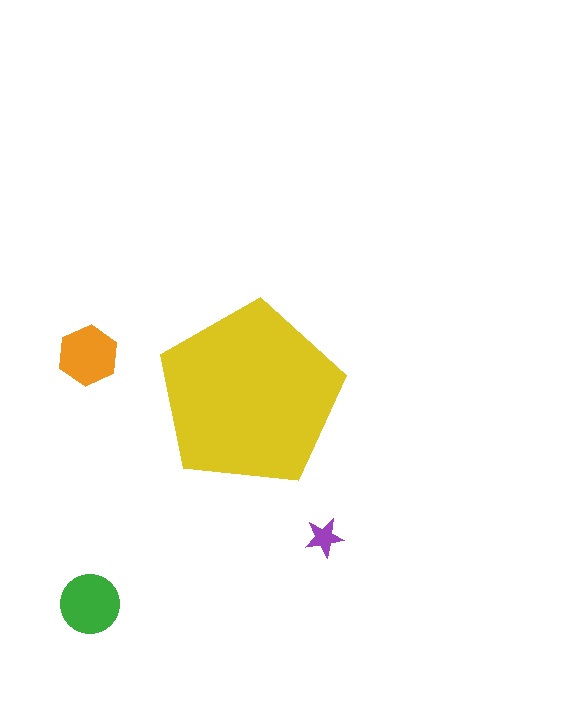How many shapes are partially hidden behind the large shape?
0 shapes are partially hidden.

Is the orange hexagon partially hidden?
No, the orange hexagon is fully visible.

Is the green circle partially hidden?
No, the green circle is fully visible.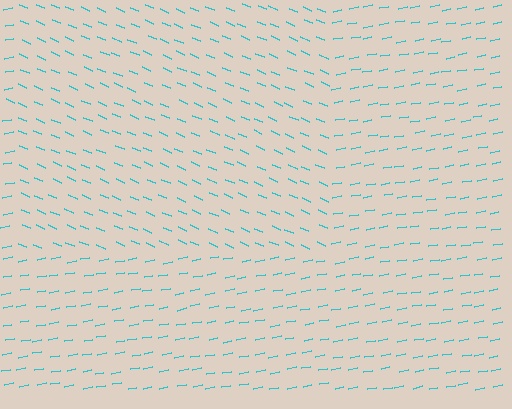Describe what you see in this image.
The image is filled with small cyan line segments. A rectangle region in the image has lines oriented differently from the surrounding lines, creating a visible texture boundary.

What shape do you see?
I see a rectangle.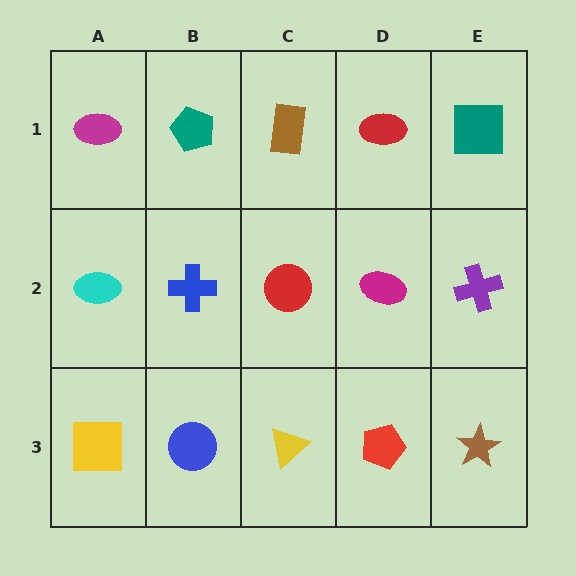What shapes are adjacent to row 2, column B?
A teal pentagon (row 1, column B), a blue circle (row 3, column B), a cyan ellipse (row 2, column A), a red circle (row 2, column C).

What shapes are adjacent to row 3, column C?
A red circle (row 2, column C), a blue circle (row 3, column B), a red pentagon (row 3, column D).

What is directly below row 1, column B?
A blue cross.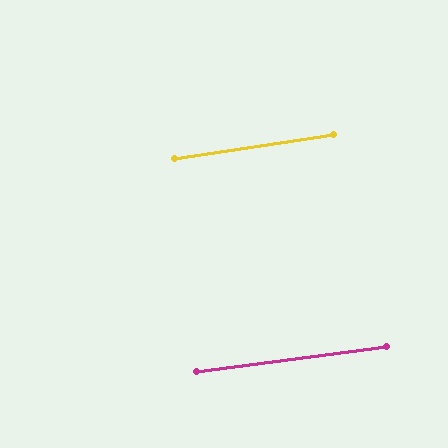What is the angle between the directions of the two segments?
Approximately 1 degree.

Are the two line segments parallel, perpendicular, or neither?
Parallel — their directions differ by only 1.3°.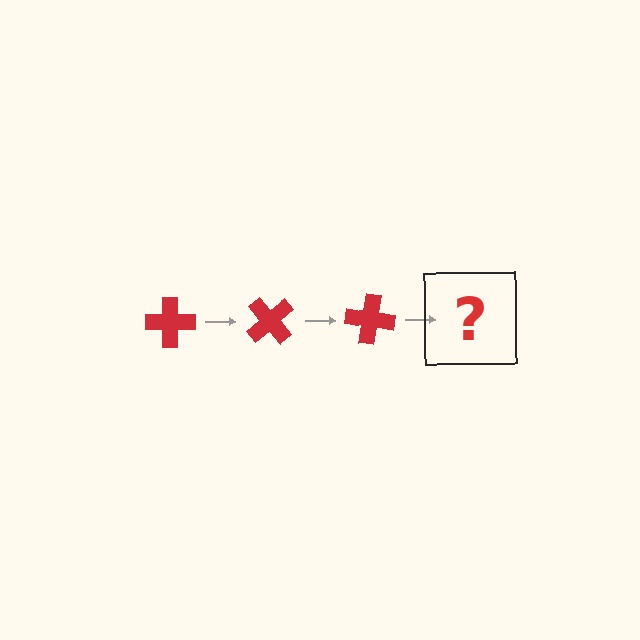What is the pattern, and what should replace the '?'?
The pattern is that the cross rotates 50 degrees each step. The '?' should be a red cross rotated 150 degrees.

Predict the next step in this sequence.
The next step is a red cross rotated 150 degrees.